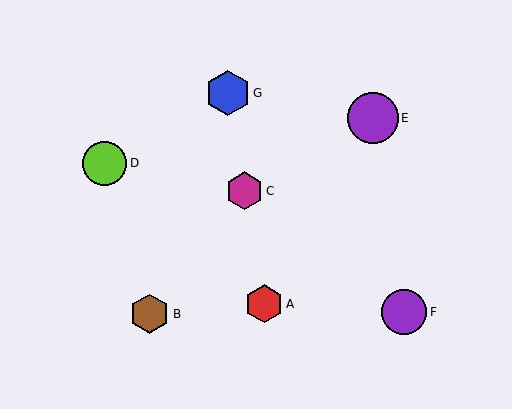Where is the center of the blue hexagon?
The center of the blue hexagon is at (228, 93).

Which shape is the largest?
The purple circle (labeled E) is the largest.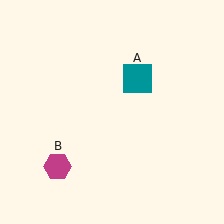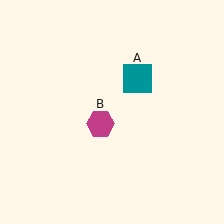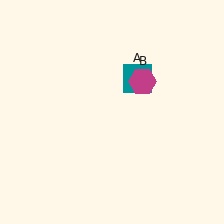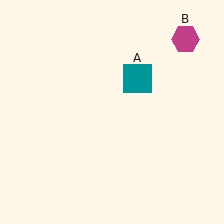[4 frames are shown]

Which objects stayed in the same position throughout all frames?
Teal square (object A) remained stationary.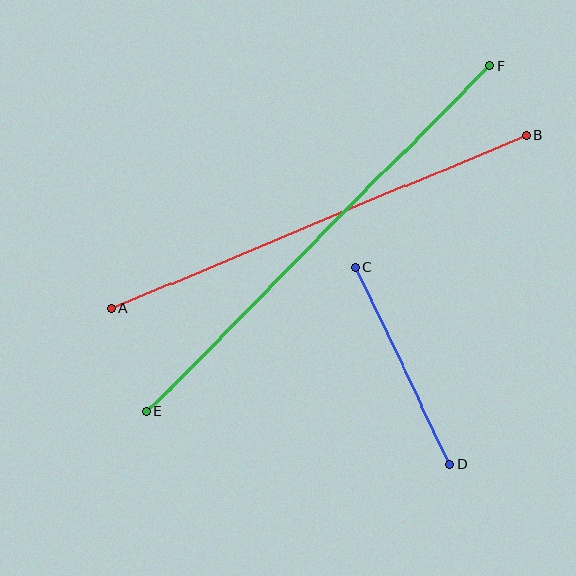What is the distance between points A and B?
The distance is approximately 449 pixels.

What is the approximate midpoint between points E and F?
The midpoint is at approximately (318, 239) pixels.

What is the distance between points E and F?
The distance is approximately 487 pixels.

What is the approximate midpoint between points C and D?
The midpoint is at approximately (403, 366) pixels.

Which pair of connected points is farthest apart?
Points E and F are farthest apart.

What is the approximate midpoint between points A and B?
The midpoint is at approximately (318, 222) pixels.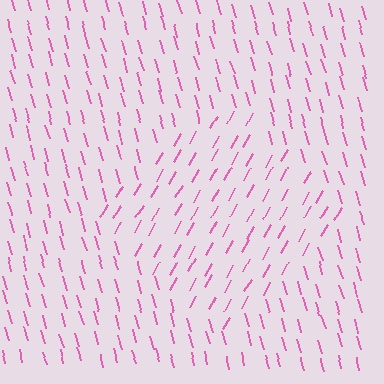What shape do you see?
I see a diamond.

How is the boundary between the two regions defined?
The boundary is defined purely by a change in line orientation (approximately 45 degrees difference). All lines are the same color and thickness.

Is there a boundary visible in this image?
Yes, there is a texture boundary formed by a change in line orientation.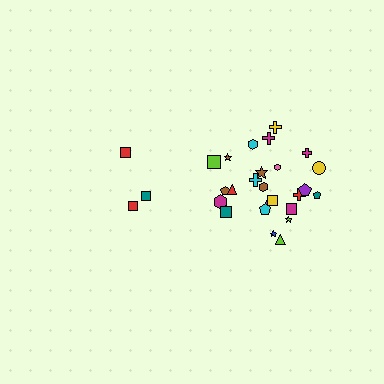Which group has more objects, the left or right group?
The right group.